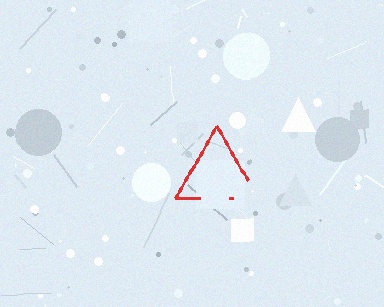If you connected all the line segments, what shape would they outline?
They would outline a triangle.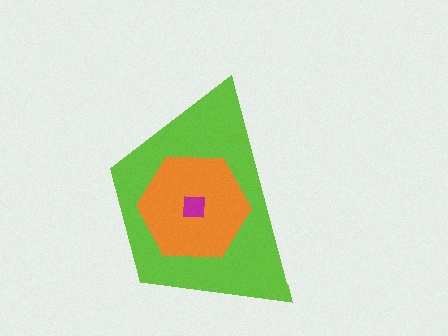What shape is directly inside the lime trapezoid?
The orange hexagon.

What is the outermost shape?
The lime trapezoid.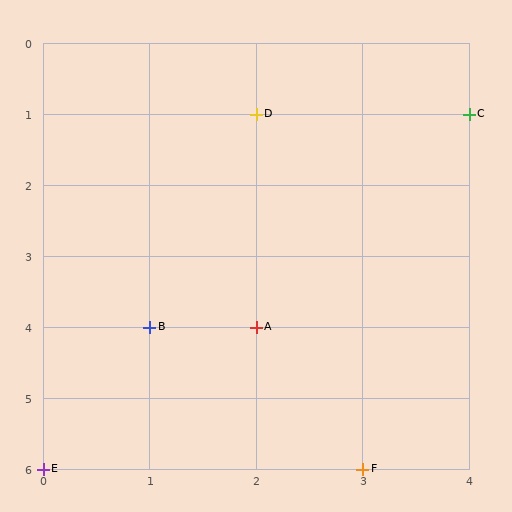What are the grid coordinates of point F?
Point F is at grid coordinates (3, 6).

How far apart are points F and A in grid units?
Points F and A are 1 column and 2 rows apart (about 2.2 grid units diagonally).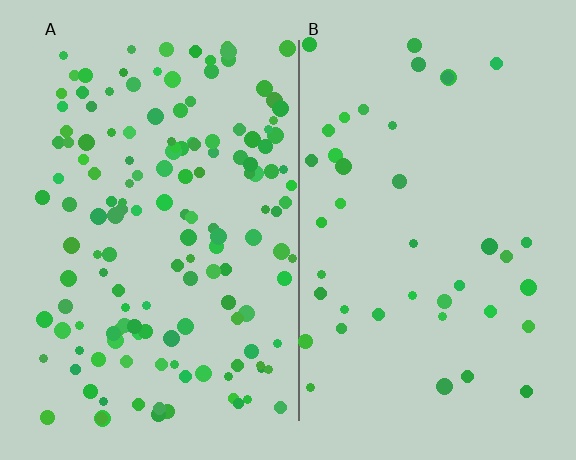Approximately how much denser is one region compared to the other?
Approximately 3.6× — region A over region B.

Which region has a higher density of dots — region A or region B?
A (the left).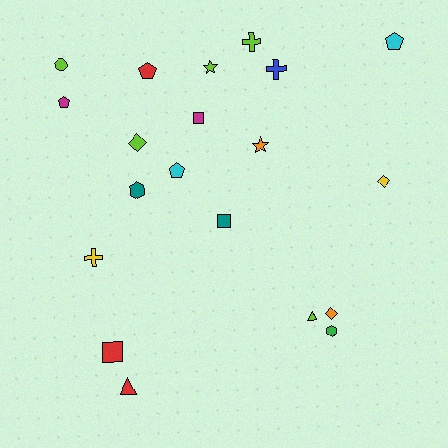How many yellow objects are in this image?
There are 2 yellow objects.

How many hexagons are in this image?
There are 2 hexagons.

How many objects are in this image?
There are 20 objects.